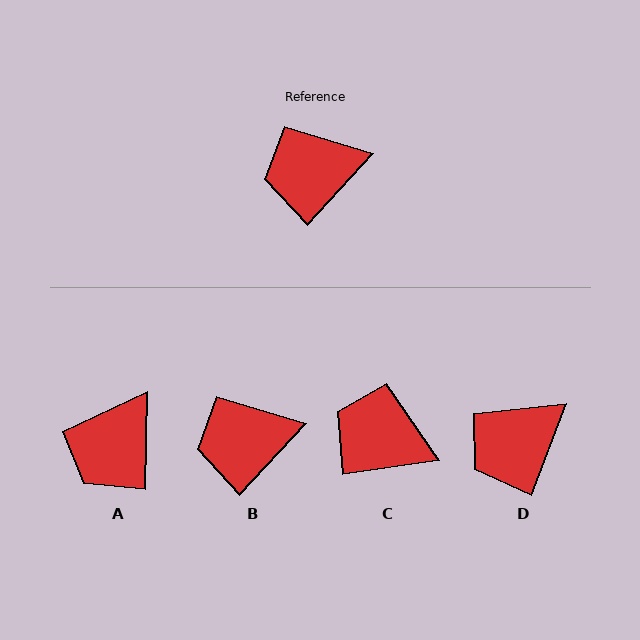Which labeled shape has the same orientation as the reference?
B.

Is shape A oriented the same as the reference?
No, it is off by about 42 degrees.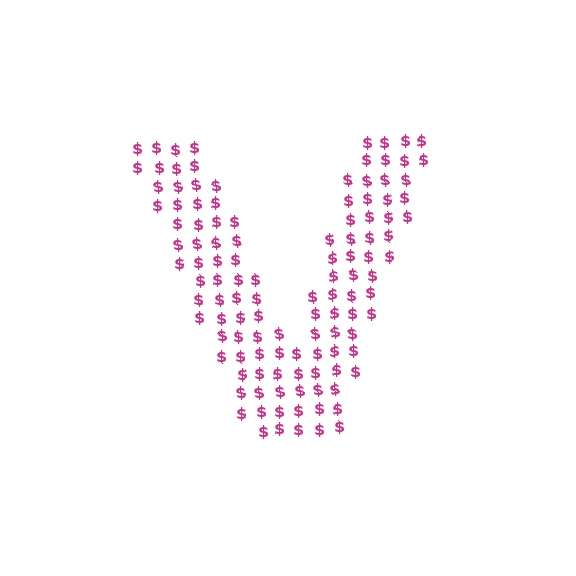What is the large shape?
The large shape is the letter V.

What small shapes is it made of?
It is made of small dollar signs.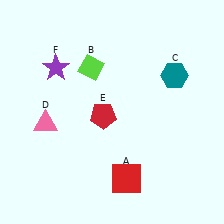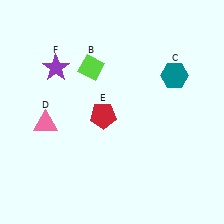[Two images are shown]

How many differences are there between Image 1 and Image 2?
There is 1 difference between the two images.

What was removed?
The red square (A) was removed in Image 2.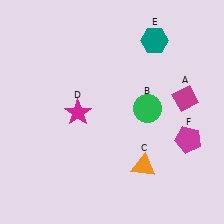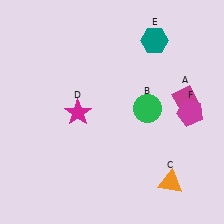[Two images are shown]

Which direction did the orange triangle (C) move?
The orange triangle (C) moved right.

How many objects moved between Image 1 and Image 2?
2 objects moved between the two images.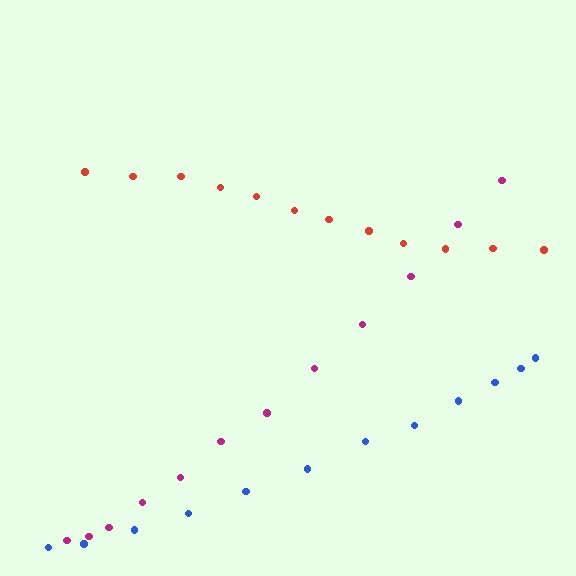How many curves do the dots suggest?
There are 3 distinct paths.